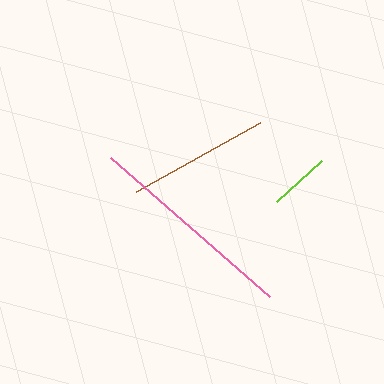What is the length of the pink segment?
The pink segment is approximately 212 pixels long.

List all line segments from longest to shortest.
From longest to shortest: pink, brown, lime.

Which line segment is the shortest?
The lime line is the shortest at approximately 61 pixels.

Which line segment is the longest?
The pink line is the longest at approximately 212 pixels.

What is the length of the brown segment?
The brown segment is approximately 143 pixels long.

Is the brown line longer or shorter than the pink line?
The pink line is longer than the brown line.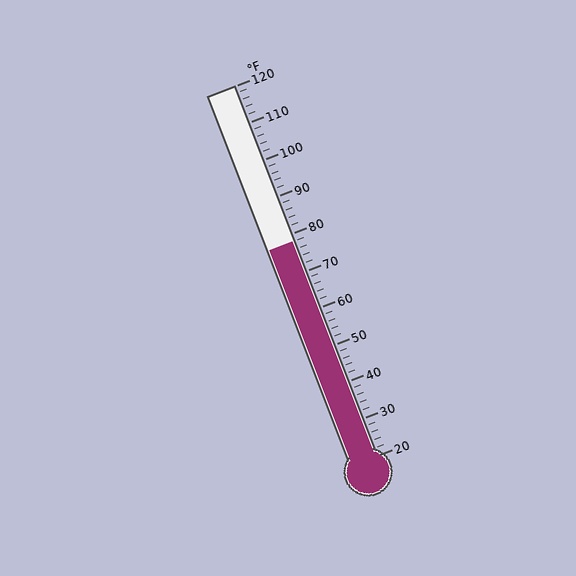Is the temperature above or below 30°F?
The temperature is above 30°F.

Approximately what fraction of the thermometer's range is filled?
The thermometer is filled to approximately 60% of its range.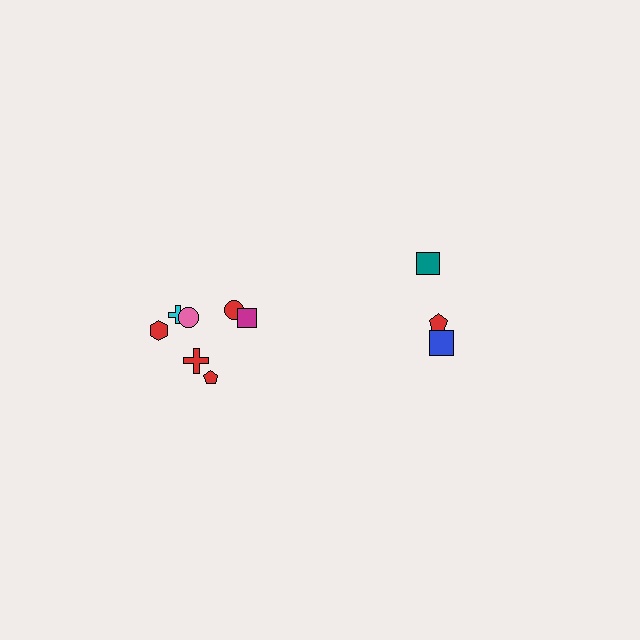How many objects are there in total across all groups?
There are 10 objects.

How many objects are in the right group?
There are 3 objects.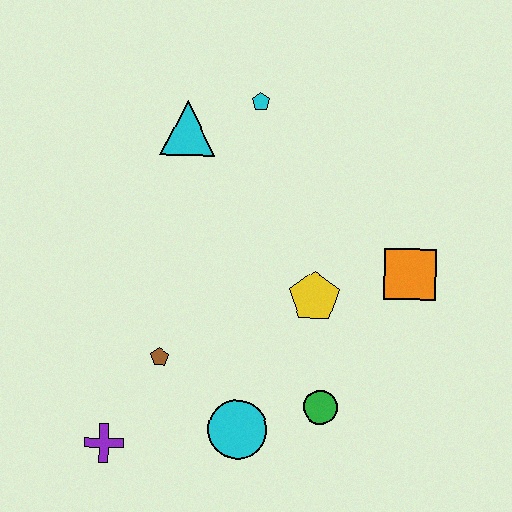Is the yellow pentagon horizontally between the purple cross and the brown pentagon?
No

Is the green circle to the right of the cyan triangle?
Yes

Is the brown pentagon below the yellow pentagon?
Yes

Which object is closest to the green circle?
The cyan circle is closest to the green circle.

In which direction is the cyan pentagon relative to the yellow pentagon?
The cyan pentagon is above the yellow pentagon.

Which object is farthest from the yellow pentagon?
The purple cross is farthest from the yellow pentagon.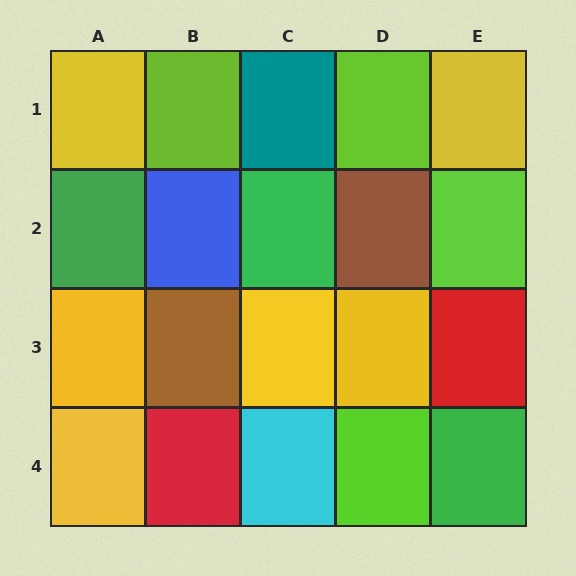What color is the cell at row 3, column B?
Brown.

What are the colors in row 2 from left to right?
Green, blue, green, brown, lime.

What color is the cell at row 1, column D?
Lime.